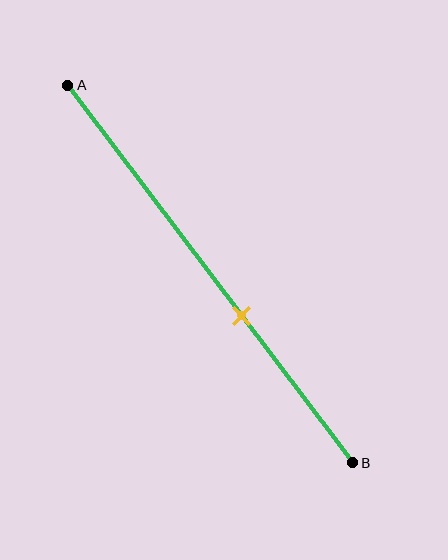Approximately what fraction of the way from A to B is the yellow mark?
The yellow mark is approximately 60% of the way from A to B.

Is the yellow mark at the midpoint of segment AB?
No, the mark is at about 60% from A, not at the 50% midpoint.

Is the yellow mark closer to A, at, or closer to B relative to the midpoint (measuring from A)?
The yellow mark is closer to point B than the midpoint of segment AB.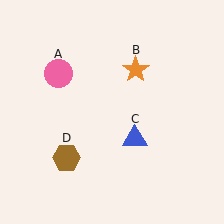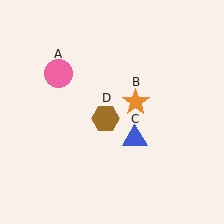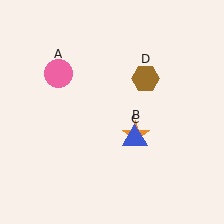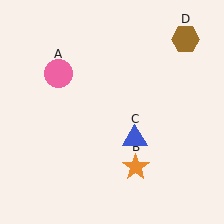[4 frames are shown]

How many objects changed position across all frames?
2 objects changed position: orange star (object B), brown hexagon (object D).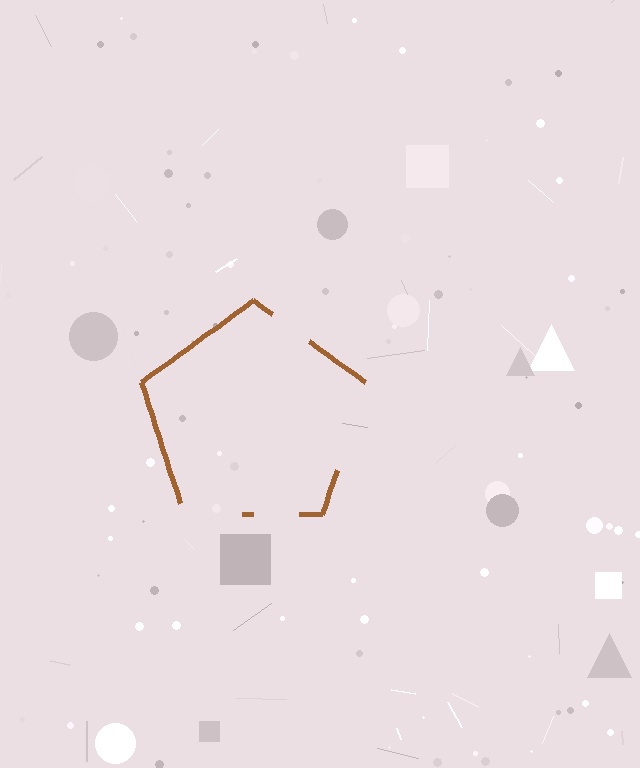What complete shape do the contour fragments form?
The contour fragments form a pentagon.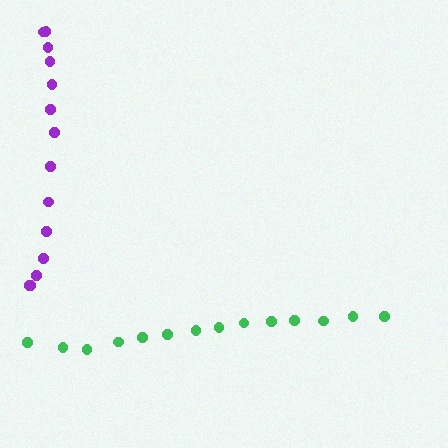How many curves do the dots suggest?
There are 2 distinct paths.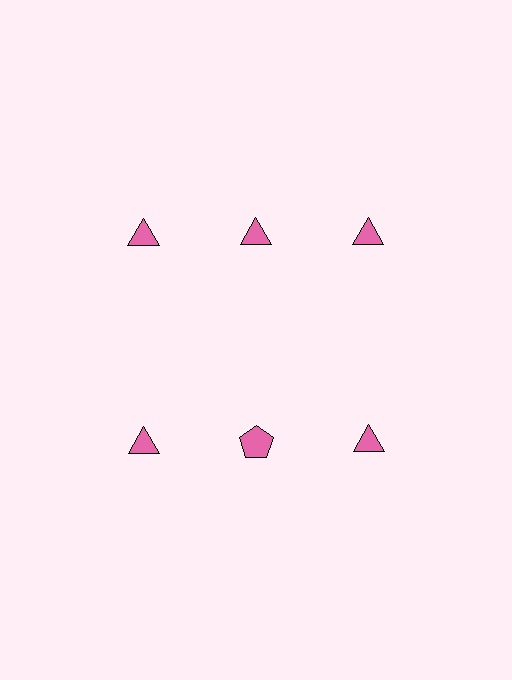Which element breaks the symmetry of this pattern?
The pink pentagon in the second row, second from left column breaks the symmetry. All other shapes are pink triangles.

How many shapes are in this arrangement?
There are 6 shapes arranged in a grid pattern.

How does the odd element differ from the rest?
It has a different shape: pentagon instead of triangle.